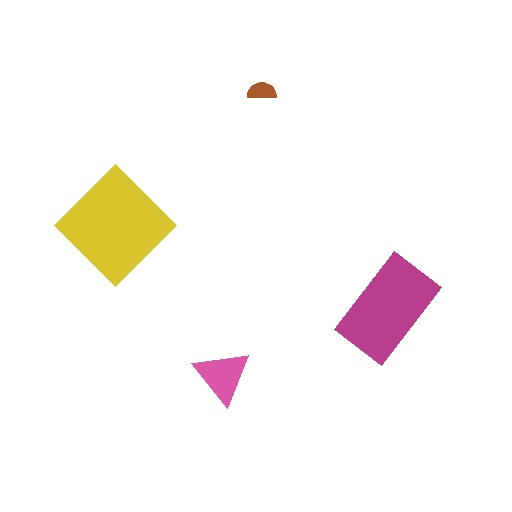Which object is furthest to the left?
The yellow diamond is leftmost.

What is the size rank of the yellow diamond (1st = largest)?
1st.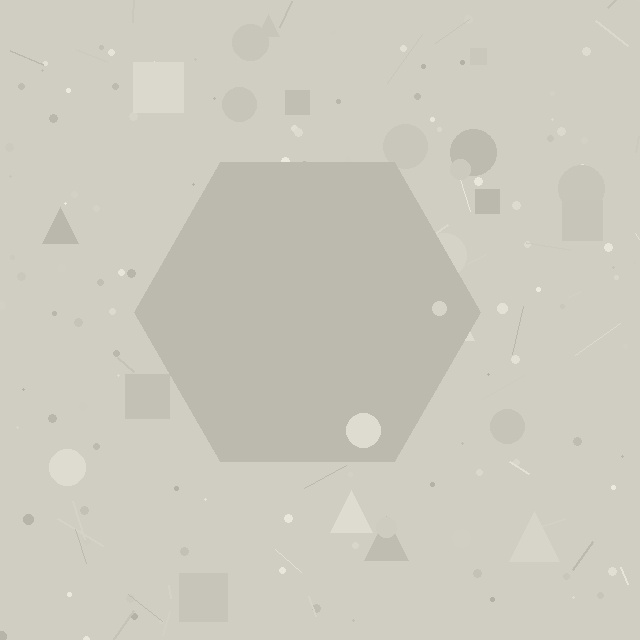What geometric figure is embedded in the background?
A hexagon is embedded in the background.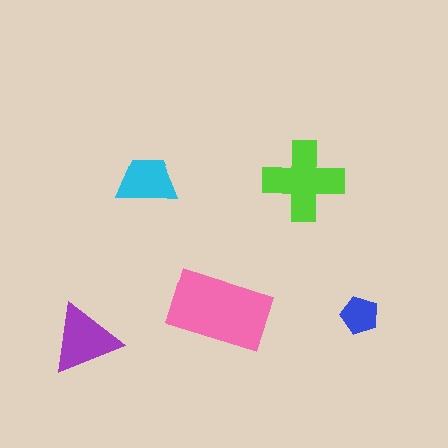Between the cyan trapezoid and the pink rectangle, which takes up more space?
The pink rectangle.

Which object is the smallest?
The blue pentagon.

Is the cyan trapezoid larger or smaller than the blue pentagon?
Larger.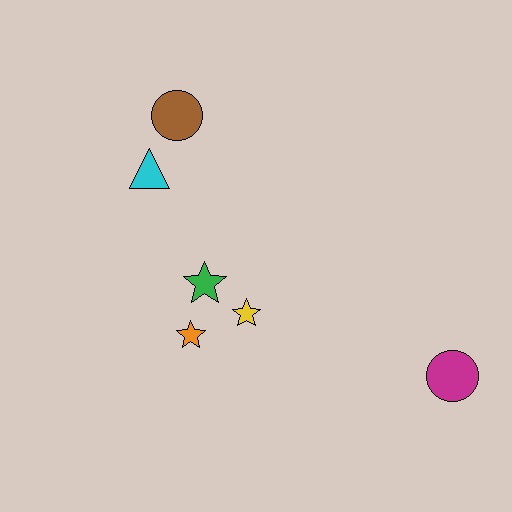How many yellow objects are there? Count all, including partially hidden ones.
There is 1 yellow object.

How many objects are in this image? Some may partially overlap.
There are 6 objects.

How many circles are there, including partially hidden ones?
There are 2 circles.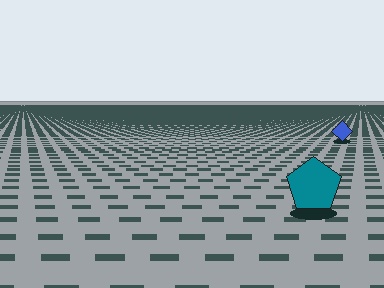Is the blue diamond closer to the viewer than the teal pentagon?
No. The teal pentagon is closer — you can tell from the texture gradient: the ground texture is coarser near it.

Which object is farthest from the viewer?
The blue diamond is farthest from the viewer. It appears smaller and the ground texture around it is denser.